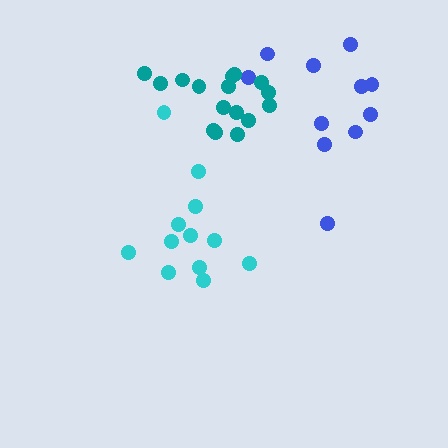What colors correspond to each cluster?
The clusters are colored: cyan, blue, teal.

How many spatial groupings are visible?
There are 3 spatial groupings.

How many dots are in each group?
Group 1: 12 dots, Group 2: 11 dots, Group 3: 16 dots (39 total).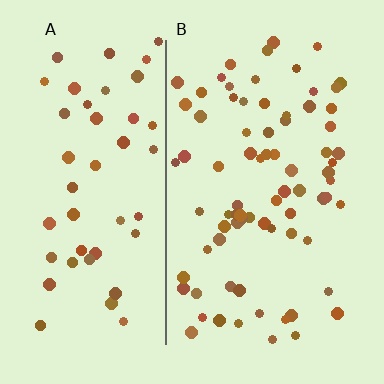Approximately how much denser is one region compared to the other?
Approximately 1.6× — region B over region A.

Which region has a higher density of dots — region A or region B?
B (the right).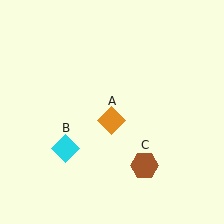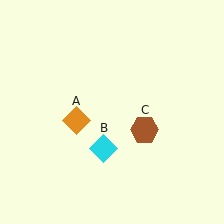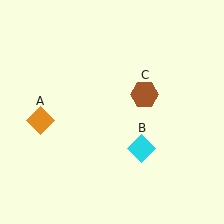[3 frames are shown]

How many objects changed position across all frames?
3 objects changed position: orange diamond (object A), cyan diamond (object B), brown hexagon (object C).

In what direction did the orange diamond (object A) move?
The orange diamond (object A) moved left.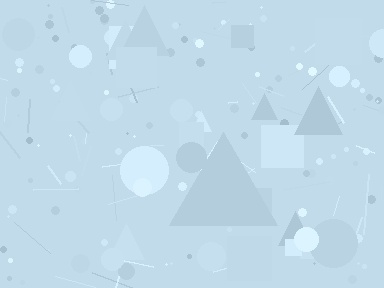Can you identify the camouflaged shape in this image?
The camouflaged shape is a triangle.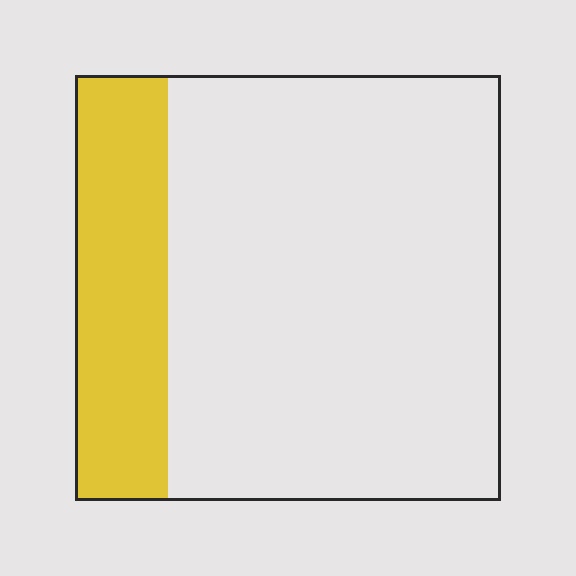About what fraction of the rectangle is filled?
About one fifth (1/5).